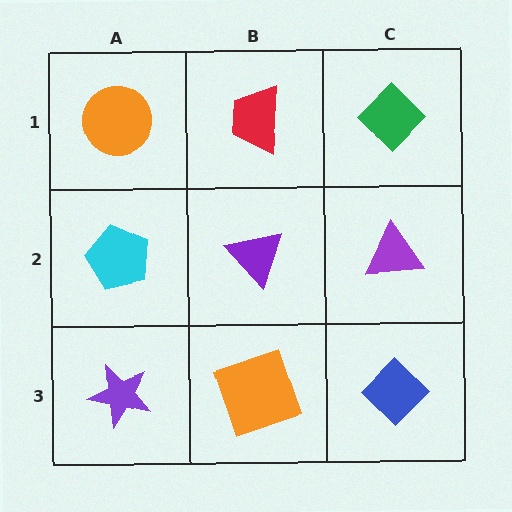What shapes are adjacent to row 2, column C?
A green diamond (row 1, column C), a blue diamond (row 3, column C), a purple triangle (row 2, column B).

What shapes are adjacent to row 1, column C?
A purple triangle (row 2, column C), a red trapezoid (row 1, column B).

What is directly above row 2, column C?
A green diamond.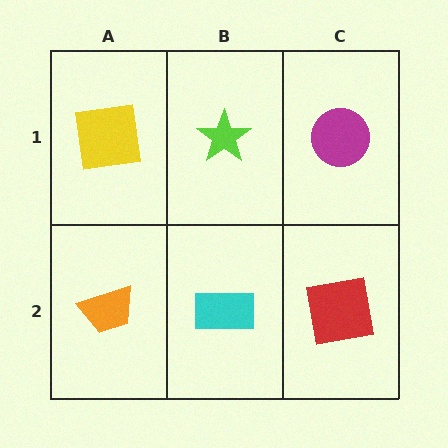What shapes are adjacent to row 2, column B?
A lime star (row 1, column B), an orange trapezoid (row 2, column A), a red square (row 2, column C).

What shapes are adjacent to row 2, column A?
A yellow square (row 1, column A), a cyan rectangle (row 2, column B).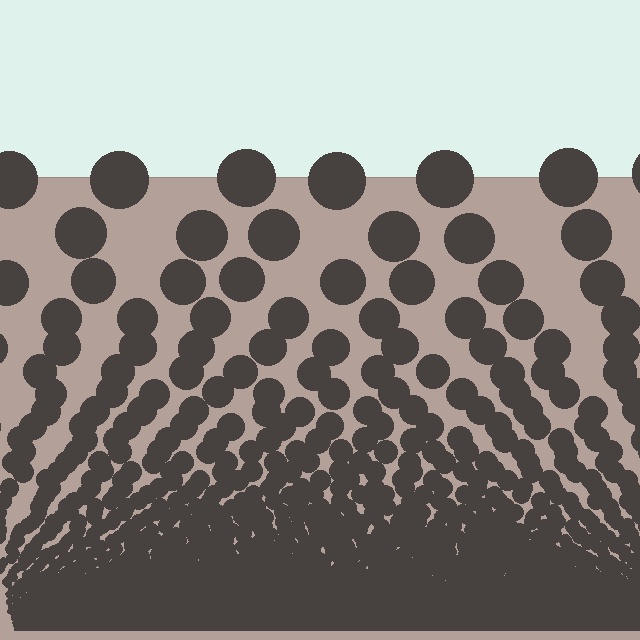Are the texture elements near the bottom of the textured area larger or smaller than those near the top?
Smaller. The gradient is inverted — elements near the bottom are smaller and denser.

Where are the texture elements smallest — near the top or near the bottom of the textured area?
Near the bottom.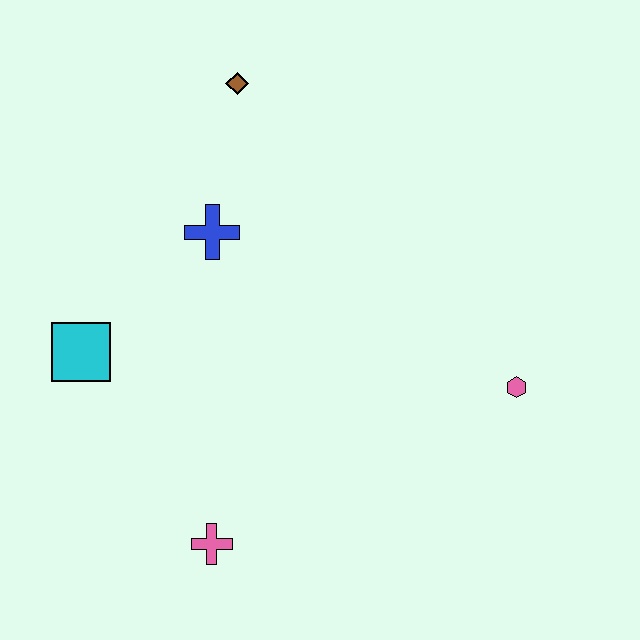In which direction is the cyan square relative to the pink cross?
The cyan square is above the pink cross.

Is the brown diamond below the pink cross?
No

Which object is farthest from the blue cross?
The pink hexagon is farthest from the blue cross.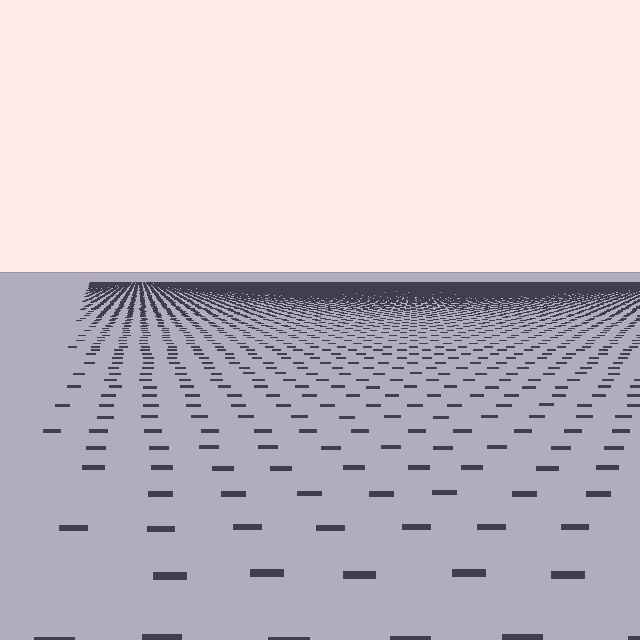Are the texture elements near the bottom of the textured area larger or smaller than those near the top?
Larger. Near the bottom, elements are closer to the viewer and appear at a bigger on-screen size.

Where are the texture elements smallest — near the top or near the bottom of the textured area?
Near the top.